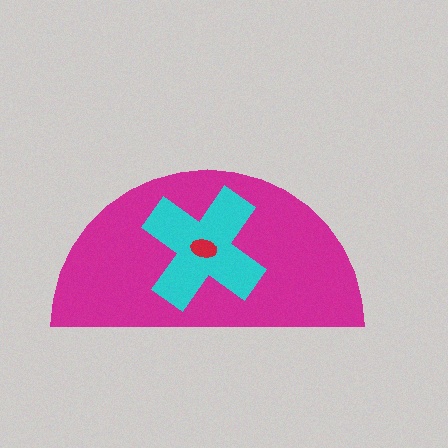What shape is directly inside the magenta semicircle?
The cyan cross.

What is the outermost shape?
The magenta semicircle.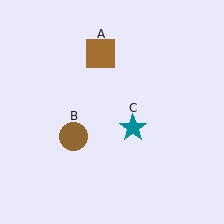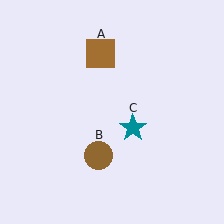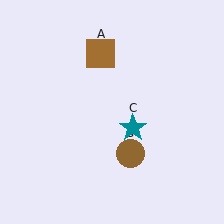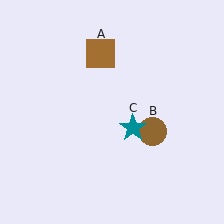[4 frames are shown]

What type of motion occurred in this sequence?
The brown circle (object B) rotated counterclockwise around the center of the scene.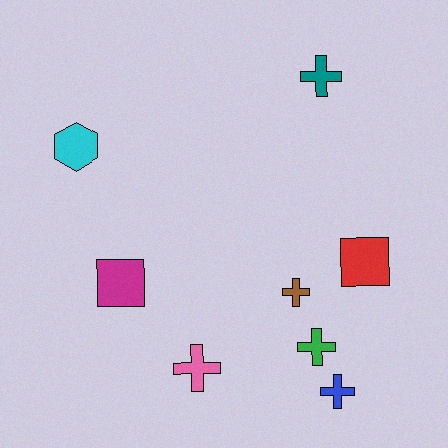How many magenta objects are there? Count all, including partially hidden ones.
There is 1 magenta object.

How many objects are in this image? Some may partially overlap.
There are 8 objects.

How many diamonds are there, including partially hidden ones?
There are no diamonds.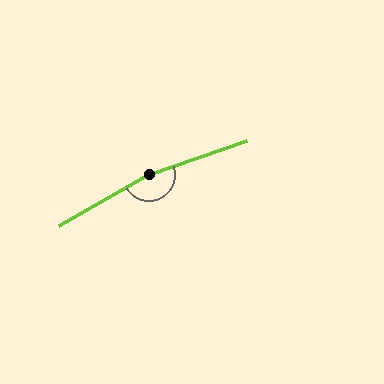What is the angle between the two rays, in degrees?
Approximately 169 degrees.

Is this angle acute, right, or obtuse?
It is obtuse.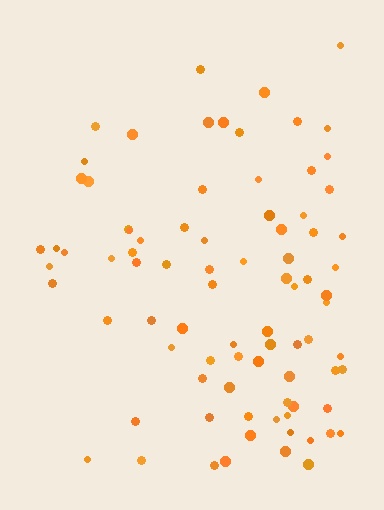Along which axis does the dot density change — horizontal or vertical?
Horizontal.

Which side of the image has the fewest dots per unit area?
The left.